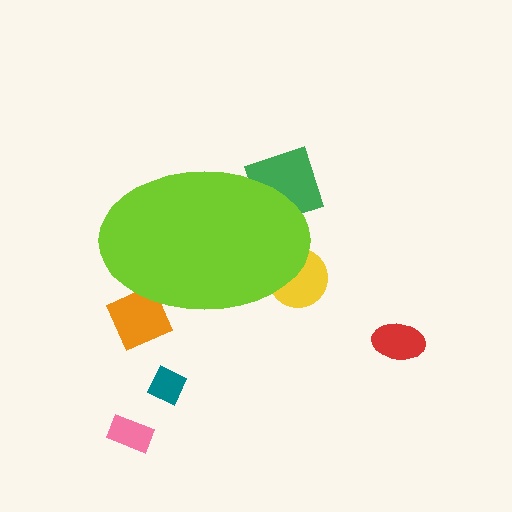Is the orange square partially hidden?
Yes, the orange square is partially hidden behind the lime ellipse.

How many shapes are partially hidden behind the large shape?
3 shapes are partially hidden.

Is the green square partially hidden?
Yes, the green square is partially hidden behind the lime ellipse.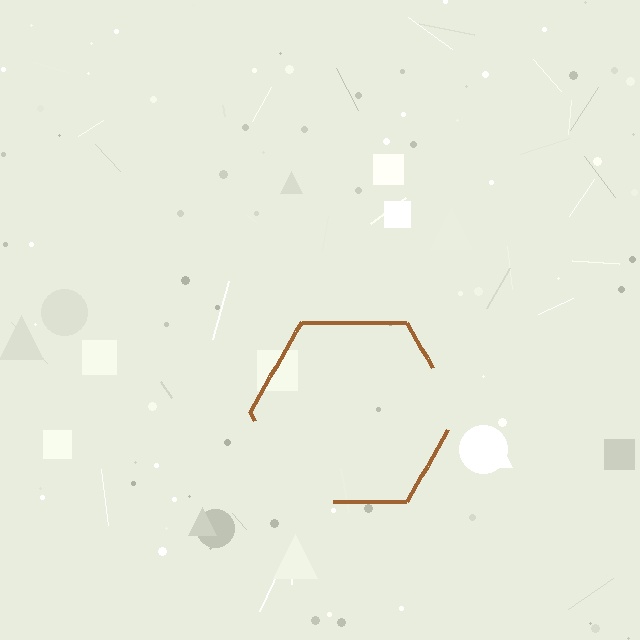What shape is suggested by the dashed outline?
The dashed outline suggests a hexagon.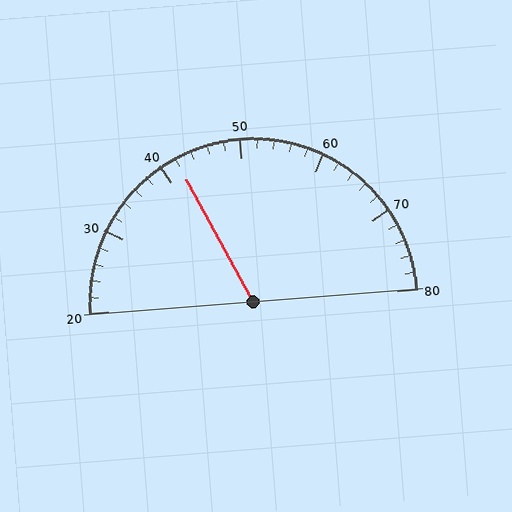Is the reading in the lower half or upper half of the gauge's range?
The reading is in the lower half of the range (20 to 80).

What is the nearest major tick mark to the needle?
The nearest major tick mark is 40.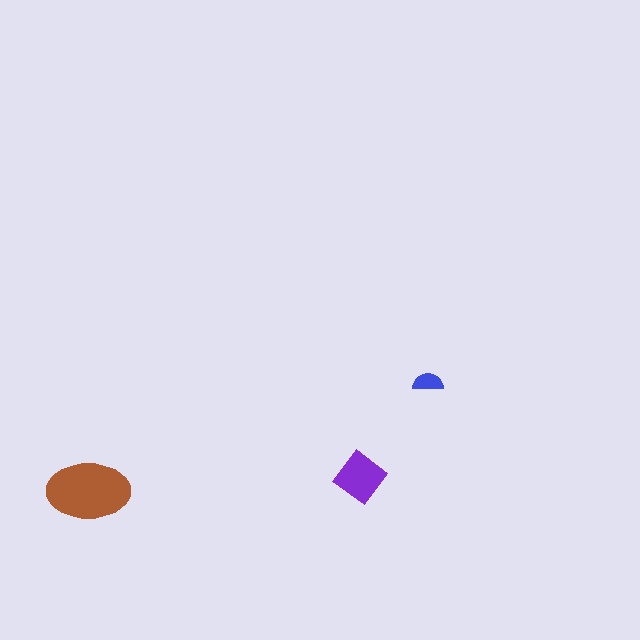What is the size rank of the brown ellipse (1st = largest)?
1st.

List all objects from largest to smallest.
The brown ellipse, the purple diamond, the blue semicircle.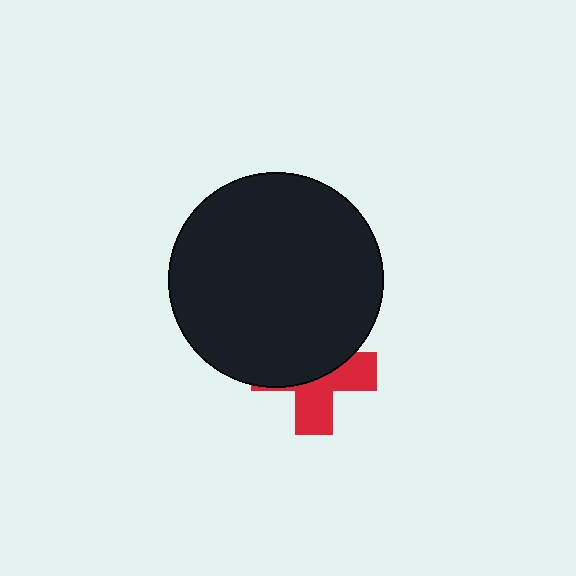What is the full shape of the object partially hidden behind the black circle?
The partially hidden object is a red cross.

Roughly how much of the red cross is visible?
About half of it is visible (roughly 46%).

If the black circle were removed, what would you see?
You would see the complete red cross.